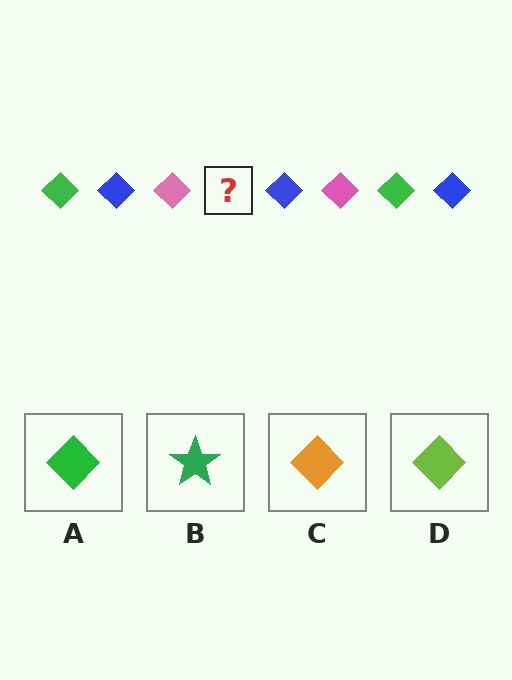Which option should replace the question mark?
Option A.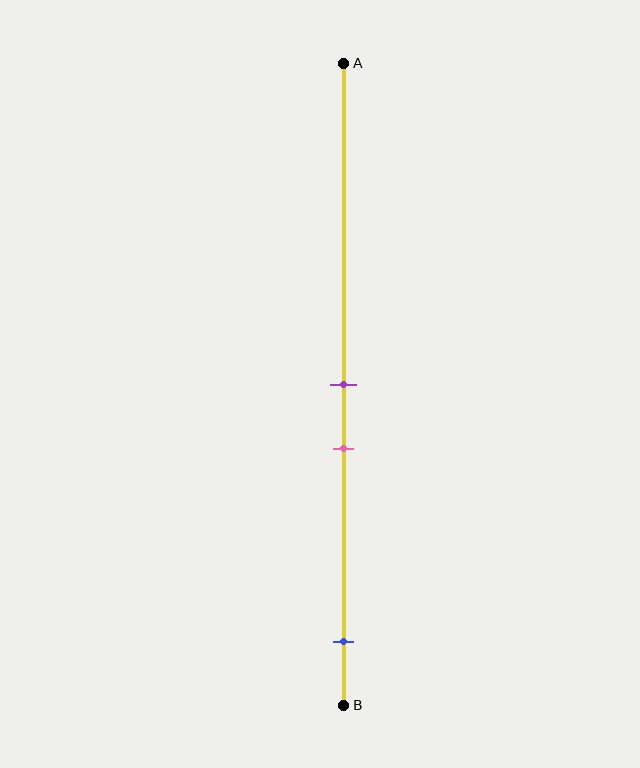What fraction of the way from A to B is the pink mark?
The pink mark is approximately 60% (0.6) of the way from A to B.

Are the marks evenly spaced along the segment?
No, the marks are not evenly spaced.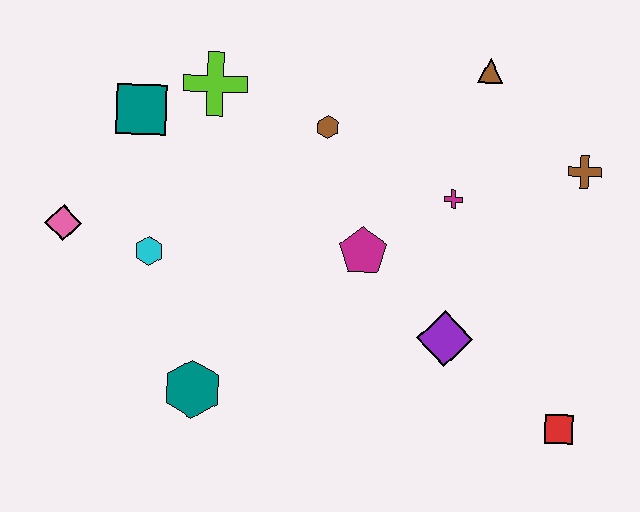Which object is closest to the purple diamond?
The magenta pentagon is closest to the purple diamond.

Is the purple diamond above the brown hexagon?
No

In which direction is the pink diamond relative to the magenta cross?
The pink diamond is to the left of the magenta cross.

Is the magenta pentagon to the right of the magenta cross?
No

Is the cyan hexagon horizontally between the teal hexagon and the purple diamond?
No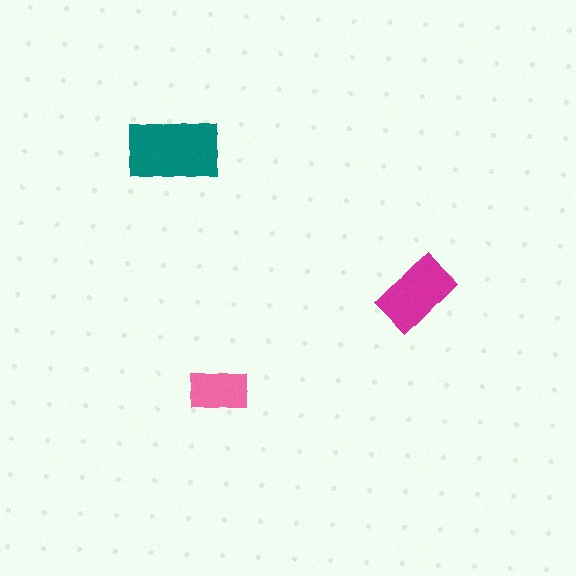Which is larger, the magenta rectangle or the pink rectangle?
The magenta one.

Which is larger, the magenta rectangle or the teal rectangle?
The teal one.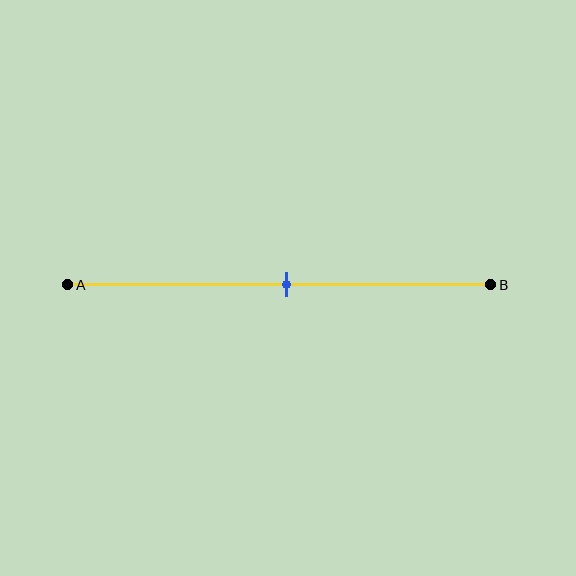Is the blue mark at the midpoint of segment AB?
Yes, the mark is approximately at the midpoint.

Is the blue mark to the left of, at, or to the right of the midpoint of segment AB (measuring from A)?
The blue mark is approximately at the midpoint of segment AB.